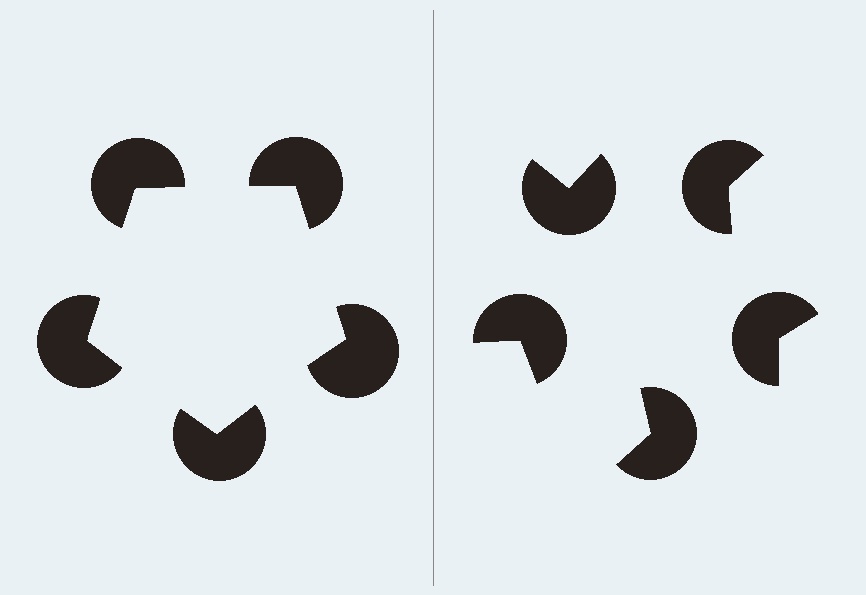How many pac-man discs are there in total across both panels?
10 — 5 on each side.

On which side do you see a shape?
An illusory pentagon appears on the left side. On the right side the wedge cuts are rotated, so no coherent shape forms.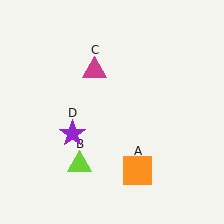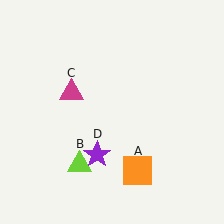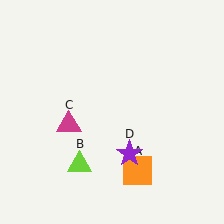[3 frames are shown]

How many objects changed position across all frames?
2 objects changed position: magenta triangle (object C), purple star (object D).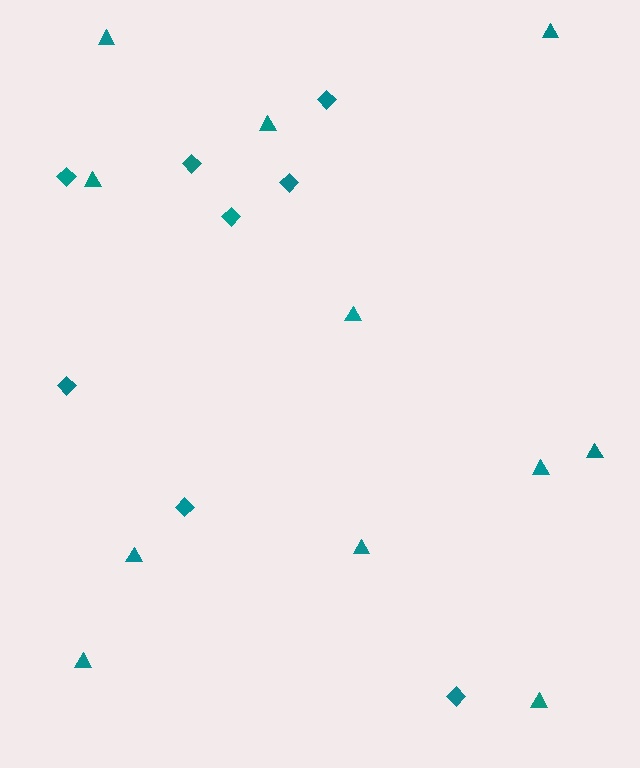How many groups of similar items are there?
There are 2 groups: one group of diamonds (8) and one group of triangles (11).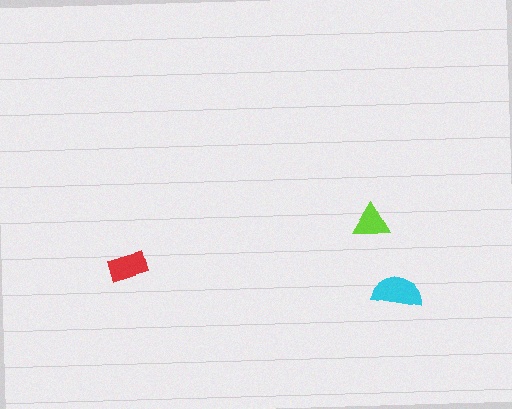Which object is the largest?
The cyan semicircle.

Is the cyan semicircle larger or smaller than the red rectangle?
Larger.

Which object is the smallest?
The lime triangle.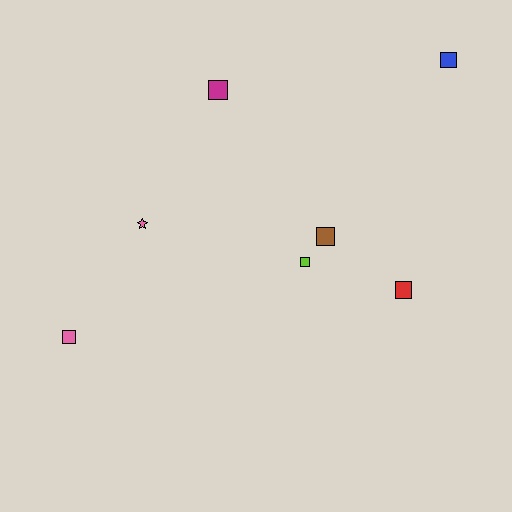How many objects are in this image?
There are 7 objects.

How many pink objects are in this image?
There are 2 pink objects.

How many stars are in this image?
There is 1 star.